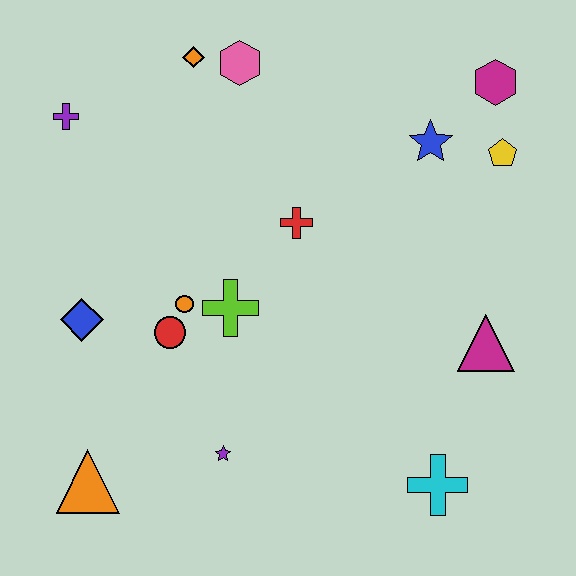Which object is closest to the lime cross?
The orange circle is closest to the lime cross.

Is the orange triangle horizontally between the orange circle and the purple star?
No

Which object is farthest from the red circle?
The magenta hexagon is farthest from the red circle.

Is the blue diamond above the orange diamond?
No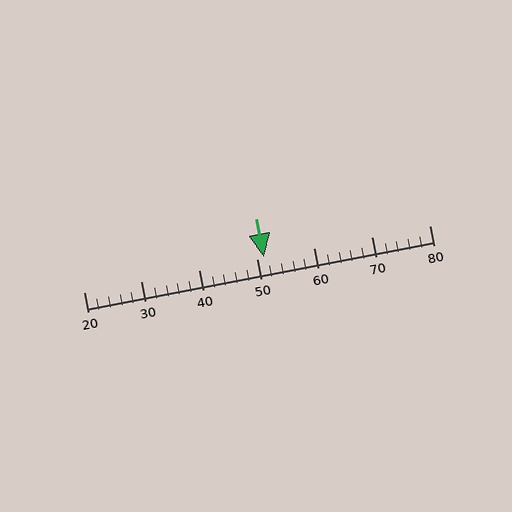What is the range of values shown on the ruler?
The ruler shows values from 20 to 80.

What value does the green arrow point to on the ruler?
The green arrow points to approximately 51.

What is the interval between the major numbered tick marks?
The major tick marks are spaced 10 units apart.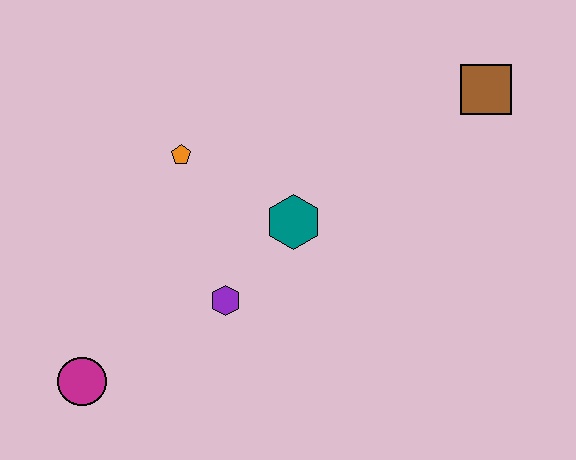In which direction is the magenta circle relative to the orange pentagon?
The magenta circle is below the orange pentagon.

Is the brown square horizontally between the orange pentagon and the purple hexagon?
No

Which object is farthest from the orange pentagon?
The brown square is farthest from the orange pentagon.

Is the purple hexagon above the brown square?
No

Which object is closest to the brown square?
The teal hexagon is closest to the brown square.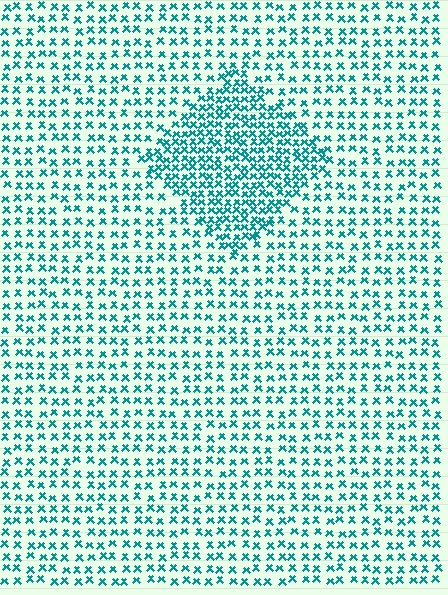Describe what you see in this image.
The image contains small teal elements arranged at two different densities. A diamond-shaped region is visible where the elements are more densely packed than the surrounding area.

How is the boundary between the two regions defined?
The boundary is defined by a change in element density (approximately 1.9x ratio). All elements are the same color, size, and shape.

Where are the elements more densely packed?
The elements are more densely packed inside the diamond boundary.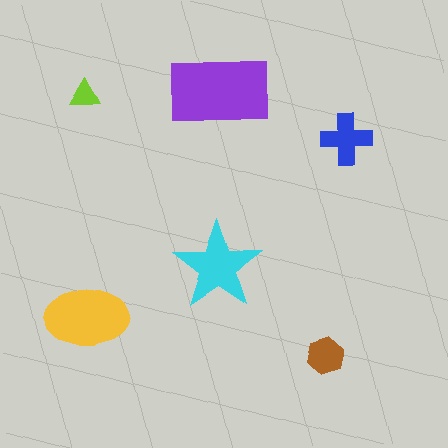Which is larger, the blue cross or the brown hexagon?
The blue cross.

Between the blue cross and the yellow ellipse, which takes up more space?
The yellow ellipse.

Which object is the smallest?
The lime triangle.